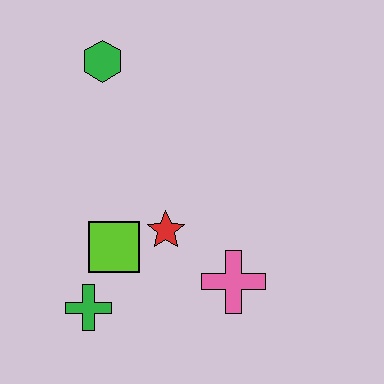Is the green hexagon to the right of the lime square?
No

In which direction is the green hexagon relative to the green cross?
The green hexagon is above the green cross.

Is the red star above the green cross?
Yes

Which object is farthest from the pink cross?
The green hexagon is farthest from the pink cross.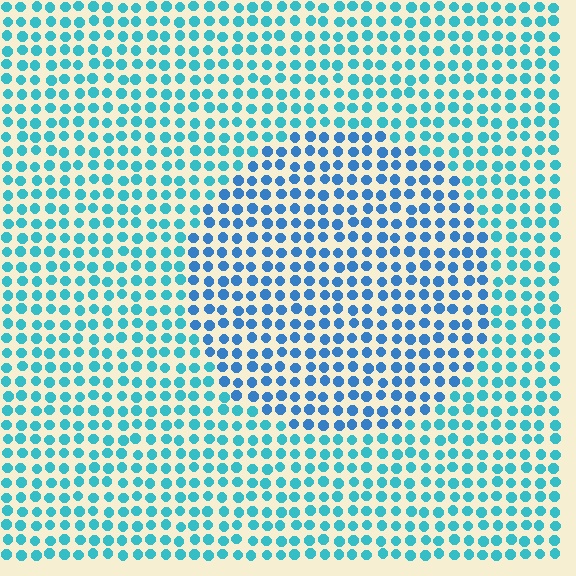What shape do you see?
I see a circle.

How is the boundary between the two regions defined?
The boundary is defined purely by a slight shift in hue (about 27 degrees). Spacing, size, and orientation are identical on both sides.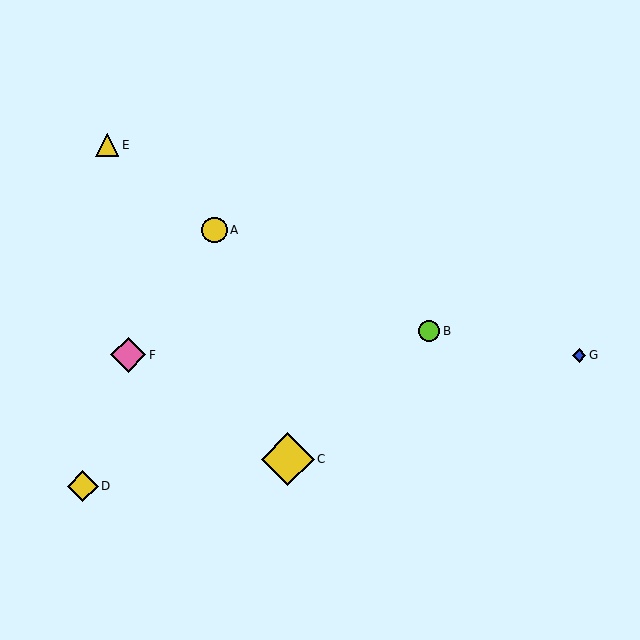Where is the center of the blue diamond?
The center of the blue diamond is at (579, 355).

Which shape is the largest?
The yellow diamond (labeled C) is the largest.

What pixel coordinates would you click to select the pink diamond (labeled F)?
Click at (128, 355) to select the pink diamond F.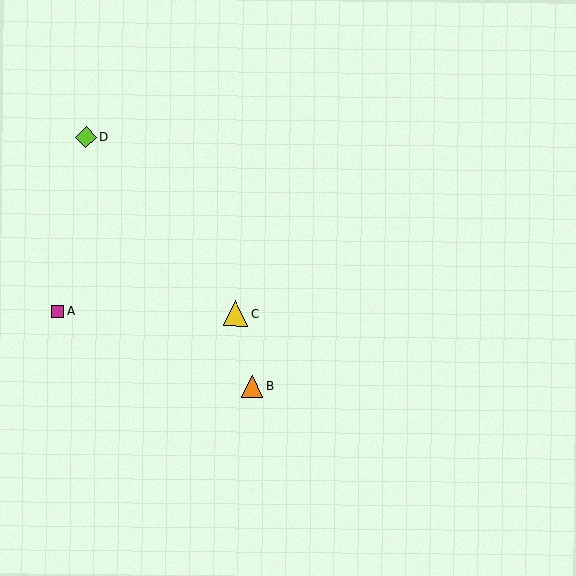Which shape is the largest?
The yellow triangle (labeled C) is the largest.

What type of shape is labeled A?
Shape A is a magenta square.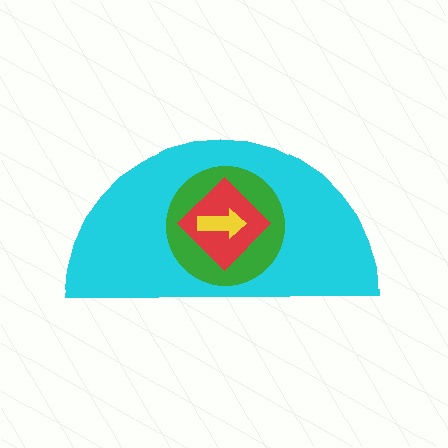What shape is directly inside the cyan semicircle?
The green circle.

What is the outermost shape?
The cyan semicircle.